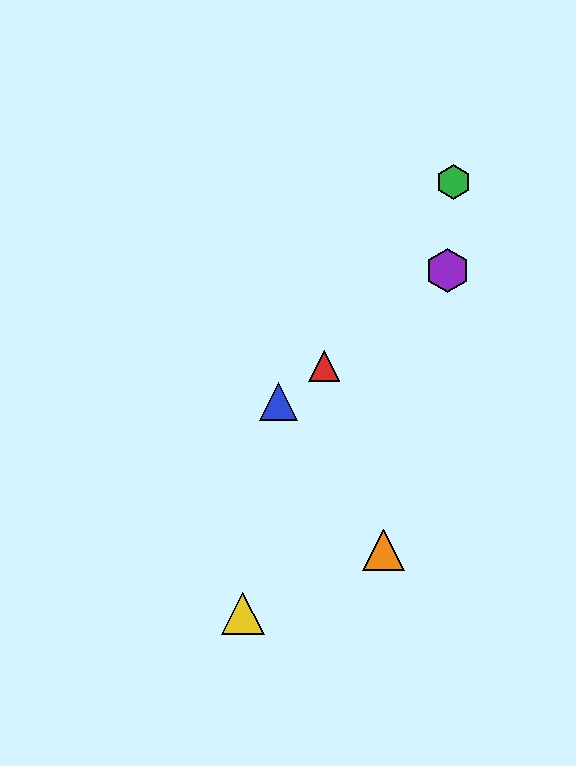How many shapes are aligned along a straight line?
3 shapes (the red triangle, the blue triangle, the purple hexagon) are aligned along a straight line.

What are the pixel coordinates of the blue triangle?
The blue triangle is at (279, 401).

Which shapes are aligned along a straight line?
The red triangle, the blue triangle, the purple hexagon are aligned along a straight line.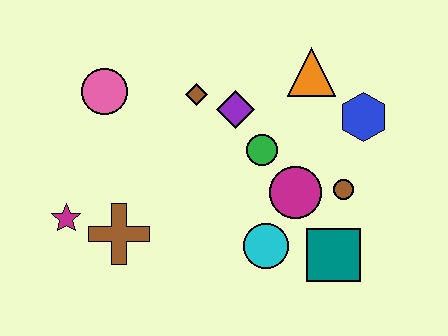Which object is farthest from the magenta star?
The blue hexagon is farthest from the magenta star.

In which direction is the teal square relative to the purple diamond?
The teal square is below the purple diamond.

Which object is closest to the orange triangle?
The blue hexagon is closest to the orange triangle.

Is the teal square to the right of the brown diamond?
Yes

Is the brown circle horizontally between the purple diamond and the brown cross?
No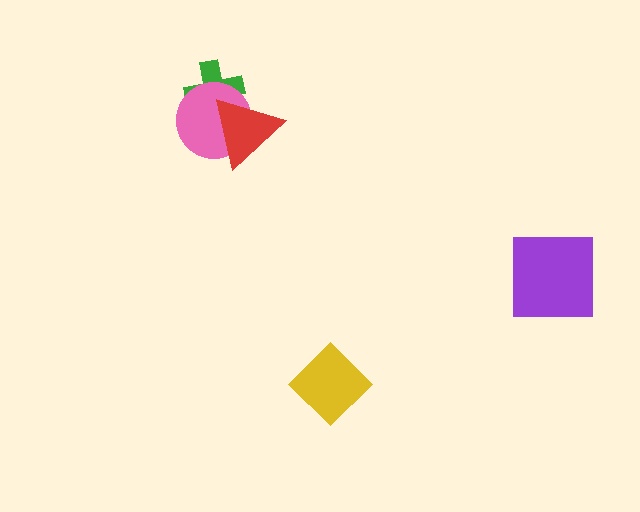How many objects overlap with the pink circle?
2 objects overlap with the pink circle.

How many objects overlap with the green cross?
2 objects overlap with the green cross.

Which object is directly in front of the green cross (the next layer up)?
The pink circle is directly in front of the green cross.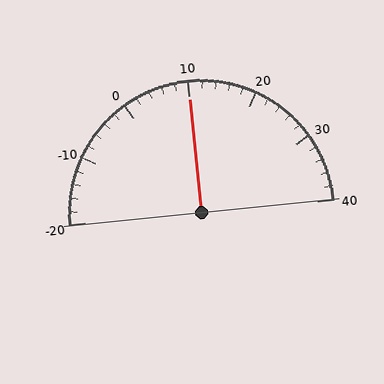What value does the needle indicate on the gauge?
The needle indicates approximately 10.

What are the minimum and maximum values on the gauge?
The gauge ranges from -20 to 40.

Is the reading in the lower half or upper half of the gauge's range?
The reading is in the upper half of the range (-20 to 40).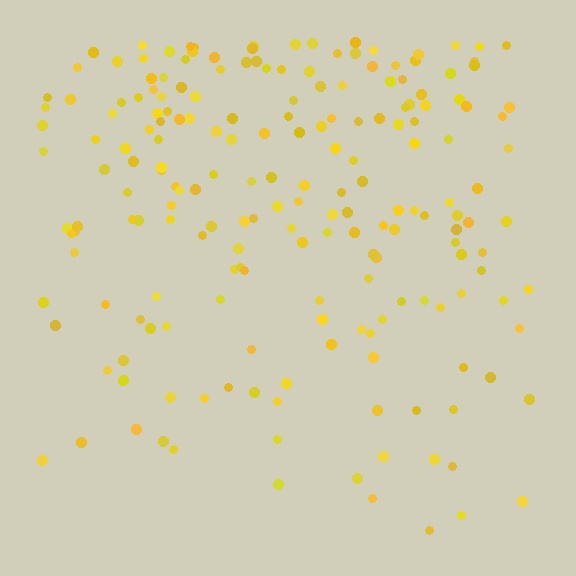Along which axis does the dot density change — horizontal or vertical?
Vertical.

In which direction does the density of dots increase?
From bottom to top, with the top side densest.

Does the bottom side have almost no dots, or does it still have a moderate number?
Still a moderate number, just noticeably fewer than the top.